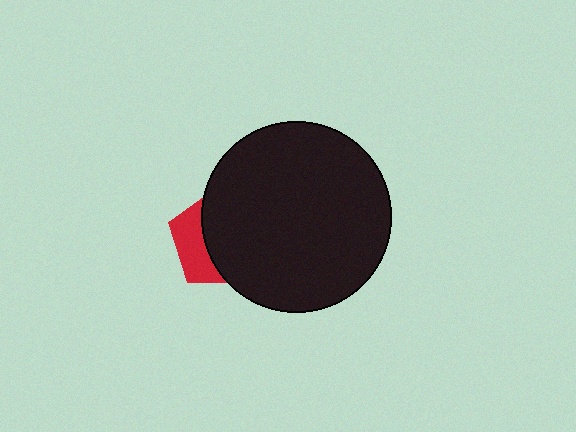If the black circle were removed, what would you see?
You would see the complete red pentagon.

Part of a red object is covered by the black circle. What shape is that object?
It is a pentagon.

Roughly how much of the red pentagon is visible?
A small part of it is visible (roughly 35%).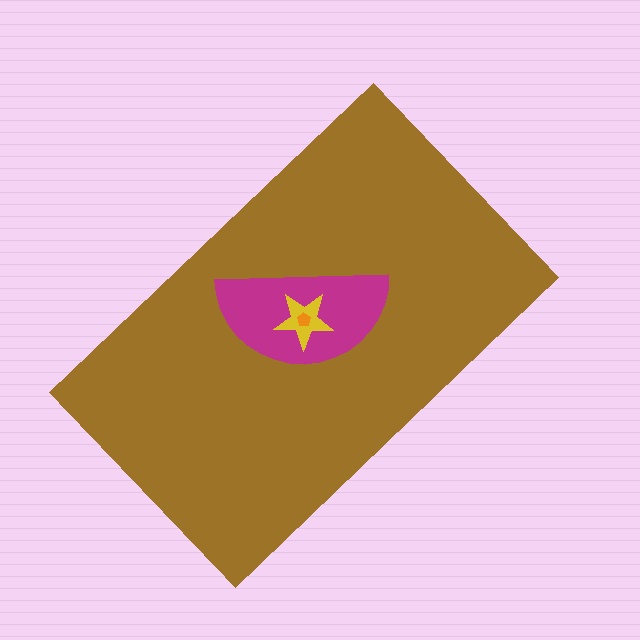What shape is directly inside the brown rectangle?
The magenta semicircle.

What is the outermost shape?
The brown rectangle.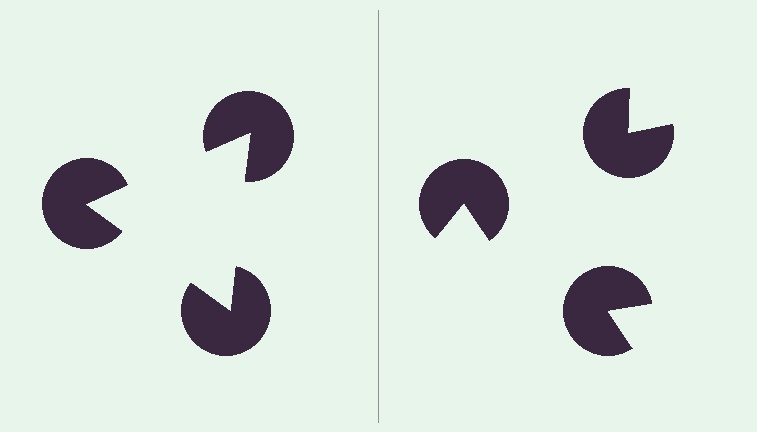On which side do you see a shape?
An illusory triangle appears on the left side. On the right side the wedge cuts are rotated, so no coherent shape forms.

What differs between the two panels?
The pac-man discs are positioned identically on both sides; only the wedge orientations differ. On the left they align to a triangle; on the right they are misaligned.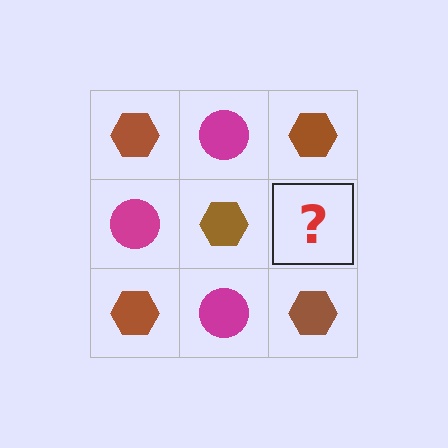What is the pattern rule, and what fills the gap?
The rule is that it alternates brown hexagon and magenta circle in a checkerboard pattern. The gap should be filled with a magenta circle.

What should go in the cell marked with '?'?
The missing cell should contain a magenta circle.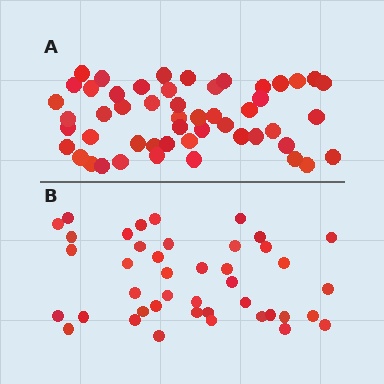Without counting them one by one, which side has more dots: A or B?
Region A (the top region) has more dots.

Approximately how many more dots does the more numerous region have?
Region A has roughly 8 or so more dots than region B.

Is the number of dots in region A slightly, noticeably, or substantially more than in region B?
Region A has only slightly more — the two regions are fairly close. The ratio is roughly 1.2 to 1.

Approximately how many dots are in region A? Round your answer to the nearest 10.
About 50 dots. (The exact count is 51, which rounds to 50.)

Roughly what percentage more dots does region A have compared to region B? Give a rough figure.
About 20% more.